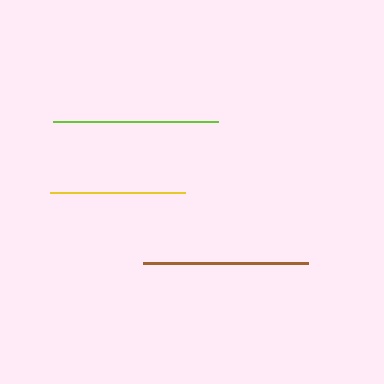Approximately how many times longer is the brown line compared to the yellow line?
The brown line is approximately 1.2 times the length of the yellow line.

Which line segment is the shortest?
The yellow line is the shortest at approximately 135 pixels.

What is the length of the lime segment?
The lime segment is approximately 165 pixels long.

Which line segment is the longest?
The lime line is the longest at approximately 165 pixels.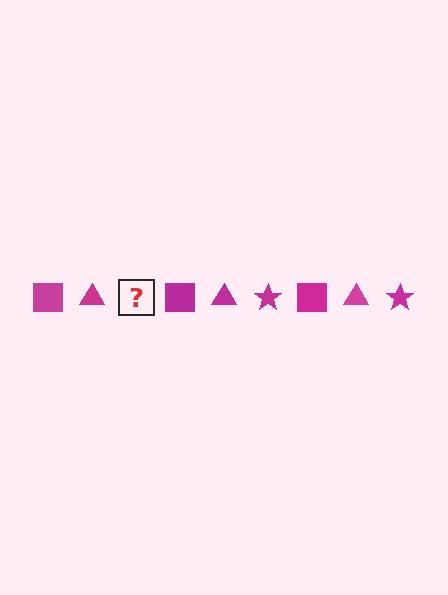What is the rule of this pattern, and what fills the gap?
The rule is that the pattern cycles through square, triangle, star shapes in magenta. The gap should be filled with a magenta star.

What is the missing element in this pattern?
The missing element is a magenta star.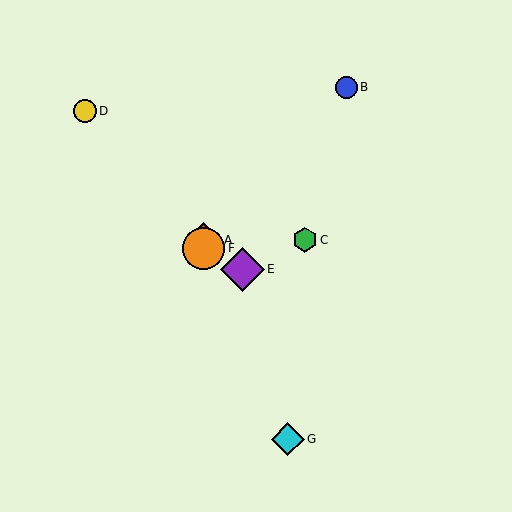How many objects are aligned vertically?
2 objects (A, F) are aligned vertically.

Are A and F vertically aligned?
Yes, both are at x≈203.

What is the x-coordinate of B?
Object B is at x≈346.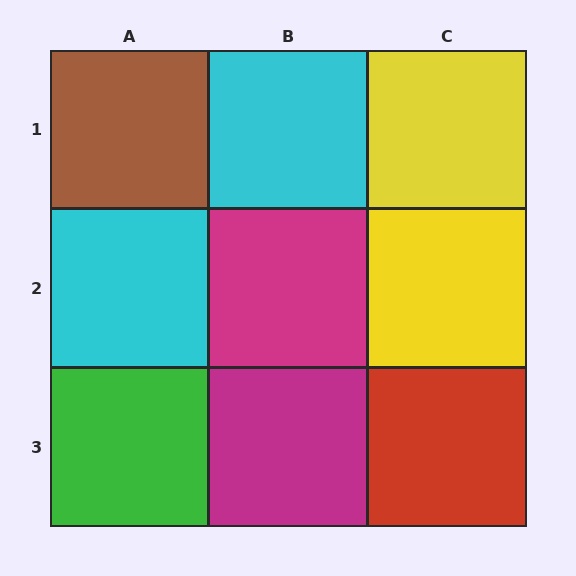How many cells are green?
1 cell is green.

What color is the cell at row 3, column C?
Red.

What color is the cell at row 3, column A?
Green.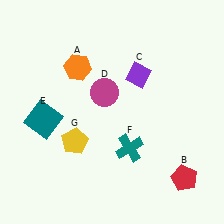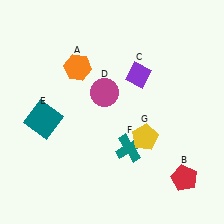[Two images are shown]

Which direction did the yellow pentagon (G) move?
The yellow pentagon (G) moved right.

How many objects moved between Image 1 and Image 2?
1 object moved between the two images.